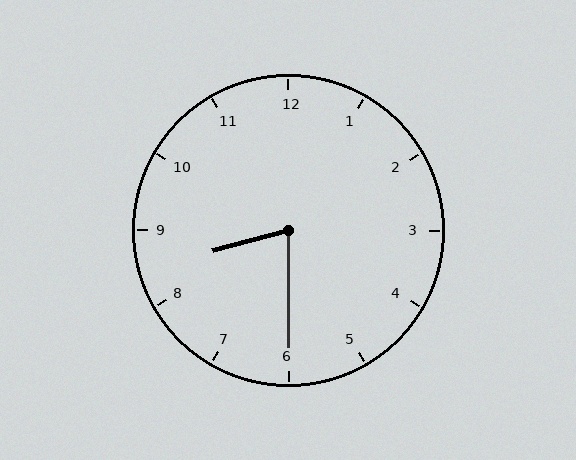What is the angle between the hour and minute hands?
Approximately 75 degrees.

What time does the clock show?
8:30.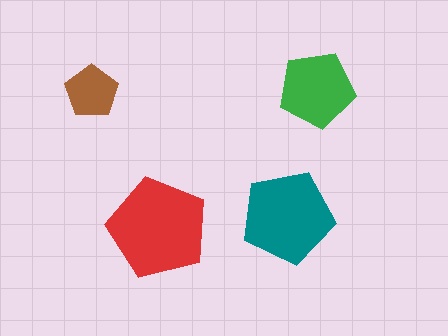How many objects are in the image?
There are 4 objects in the image.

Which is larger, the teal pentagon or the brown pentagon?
The teal one.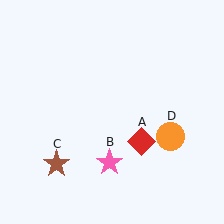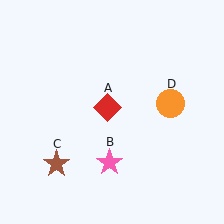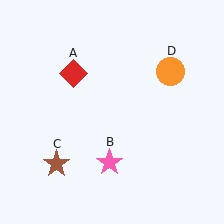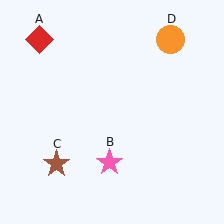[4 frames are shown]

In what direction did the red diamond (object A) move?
The red diamond (object A) moved up and to the left.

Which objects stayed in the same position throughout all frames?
Pink star (object B) and brown star (object C) remained stationary.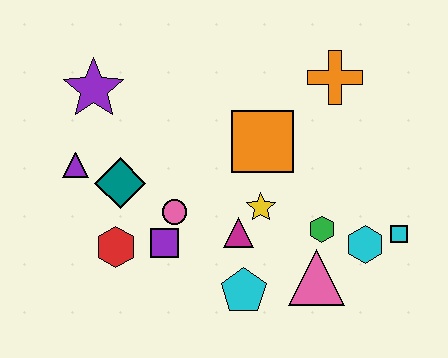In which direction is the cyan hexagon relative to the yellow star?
The cyan hexagon is to the right of the yellow star.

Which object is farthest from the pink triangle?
The purple star is farthest from the pink triangle.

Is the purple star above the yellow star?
Yes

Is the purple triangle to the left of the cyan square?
Yes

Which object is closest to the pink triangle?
The green hexagon is closest to the pink triangle.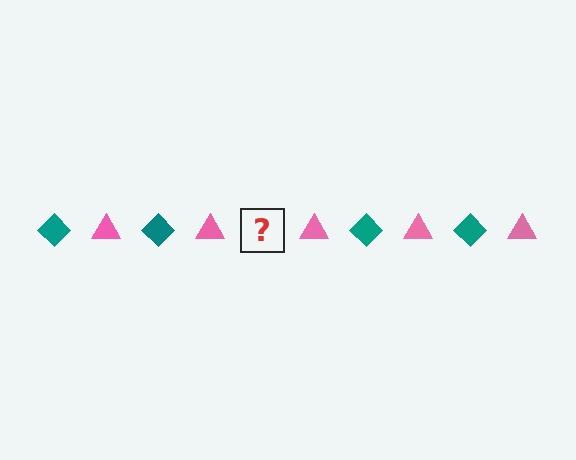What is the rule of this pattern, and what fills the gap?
The rule is that the pattern alternates between teal diamond and pink triangle. The gap should be filled with a teal diamond.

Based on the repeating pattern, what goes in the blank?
The blank should be a teal diamond.